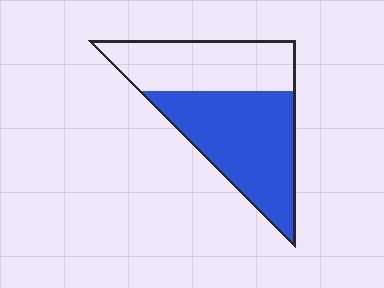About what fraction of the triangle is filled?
About three fifths (3/5).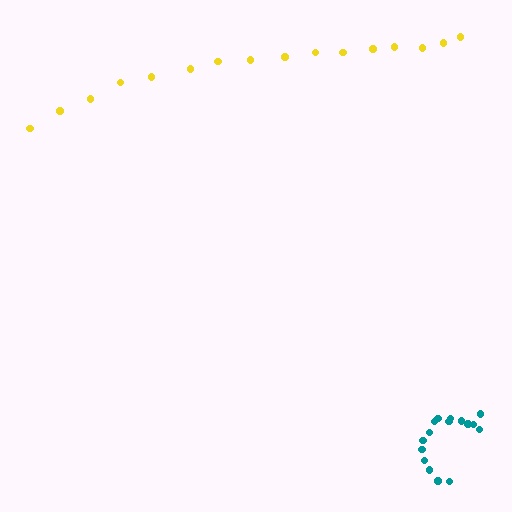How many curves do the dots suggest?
There are 2 distinct paths.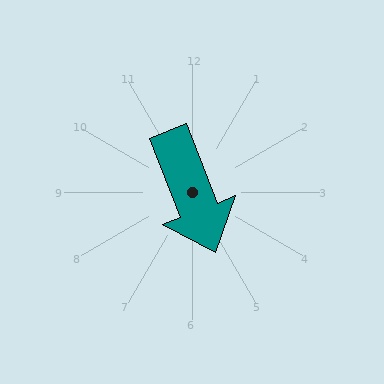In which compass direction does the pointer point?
South.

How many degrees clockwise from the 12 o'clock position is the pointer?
Approximately 159 degrees.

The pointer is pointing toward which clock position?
Roughly 5 o'clock.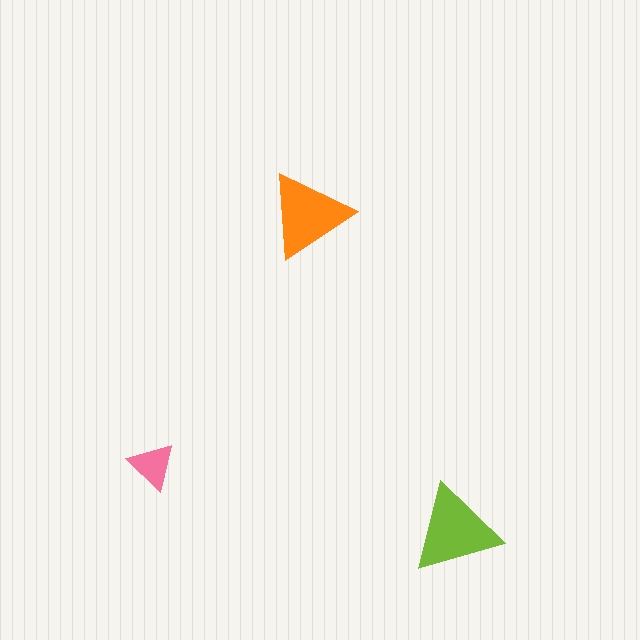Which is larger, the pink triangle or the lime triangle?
The lime one.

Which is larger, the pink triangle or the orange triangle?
The orange one.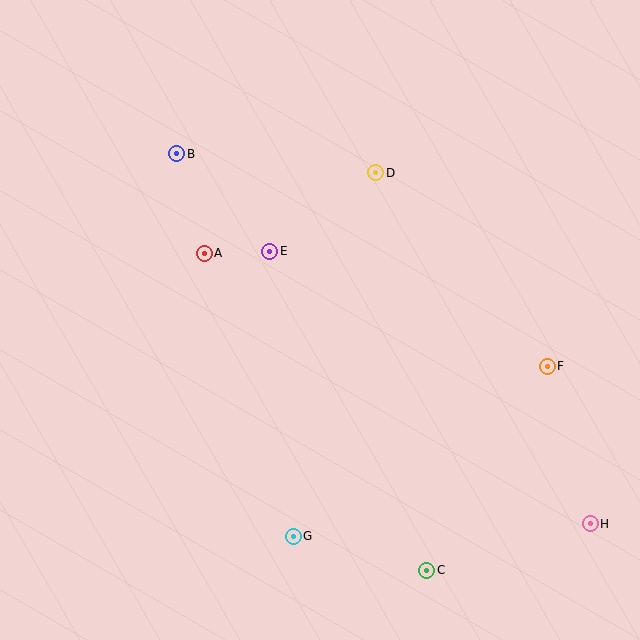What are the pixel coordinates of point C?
Point C is at (427, 570).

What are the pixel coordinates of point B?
Point B is at (177, 154).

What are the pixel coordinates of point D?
Point D is at (376, 173).